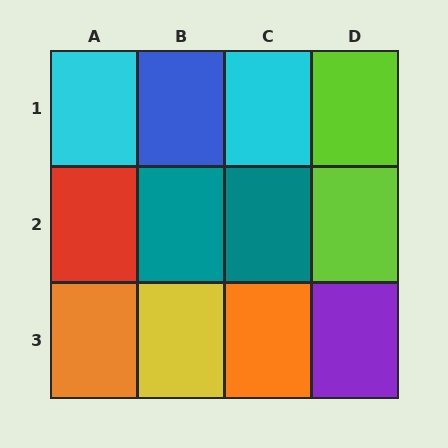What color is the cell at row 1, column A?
Cyan.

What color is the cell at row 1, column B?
Blue.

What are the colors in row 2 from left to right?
Red, teal, teal, lime.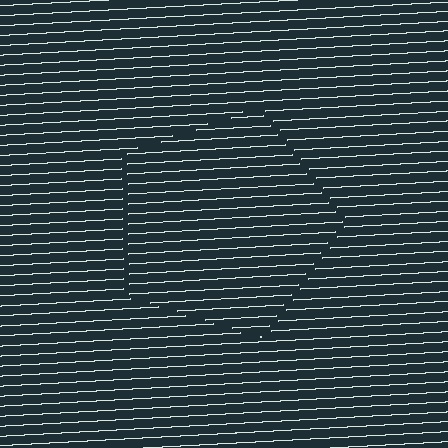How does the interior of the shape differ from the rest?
The interior of the shape contains the same grating, shifted by half a period — the contour is defined by the phase discontinuity where line-ends from the inner and outer gratings abut.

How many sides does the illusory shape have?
5 sides — the line-ends trace a pentagon.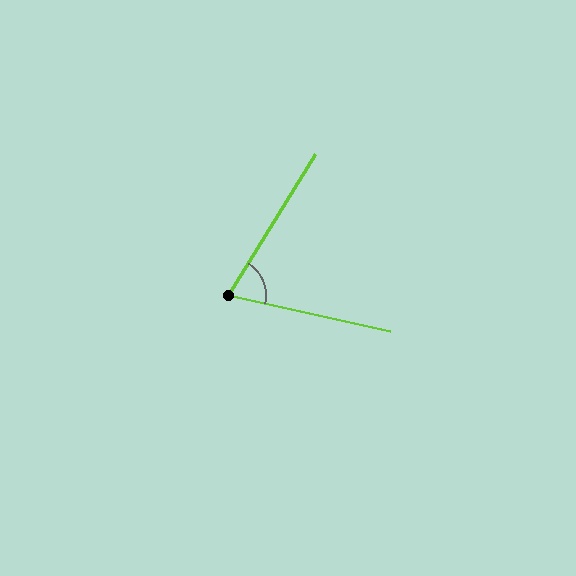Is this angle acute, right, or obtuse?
It is acute.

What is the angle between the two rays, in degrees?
Approximately 71 degrees.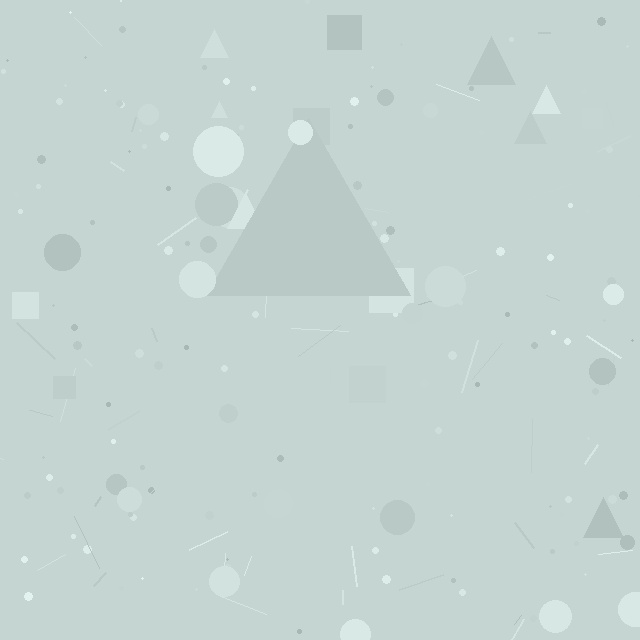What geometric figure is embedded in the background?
A triangle is embedded in the background.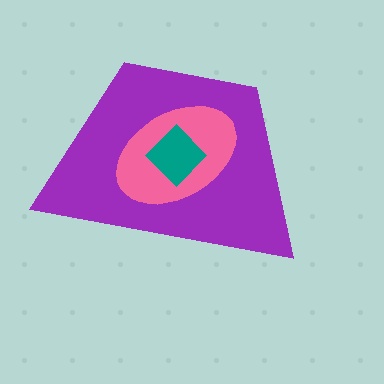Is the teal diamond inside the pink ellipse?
Yes.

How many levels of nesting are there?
3.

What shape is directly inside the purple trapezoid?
The pink ellipse.